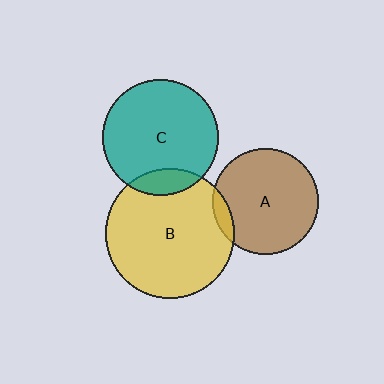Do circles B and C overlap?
Yes.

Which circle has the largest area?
Circle B (yellow).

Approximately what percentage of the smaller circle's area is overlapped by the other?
Approximately 15%.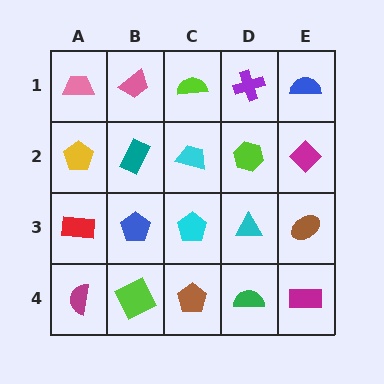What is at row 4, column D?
A green semicircle.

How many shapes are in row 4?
5 shapes.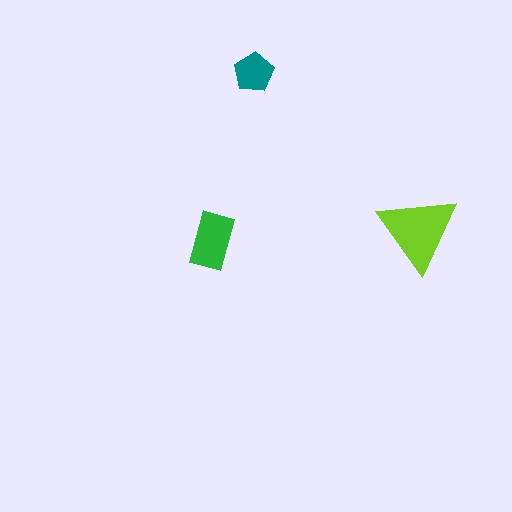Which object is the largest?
The lime triangle.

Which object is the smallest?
The teal pentagon.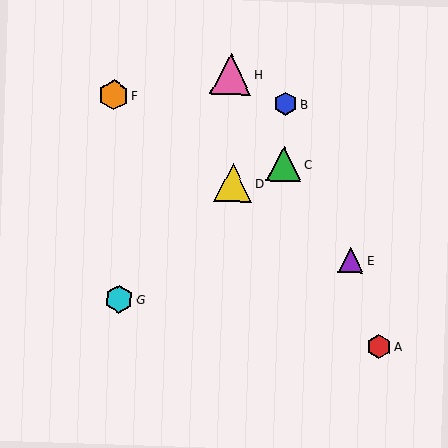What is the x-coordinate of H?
Object H is at x≈231.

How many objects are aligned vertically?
2 objects (B, C) are aligned vertically.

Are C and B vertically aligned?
Yes, both are at x≈284.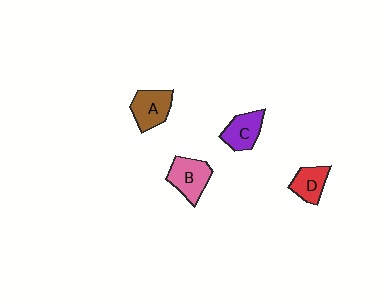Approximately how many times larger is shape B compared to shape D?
Approximately 1.4 times.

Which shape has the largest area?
Shape B (pink).